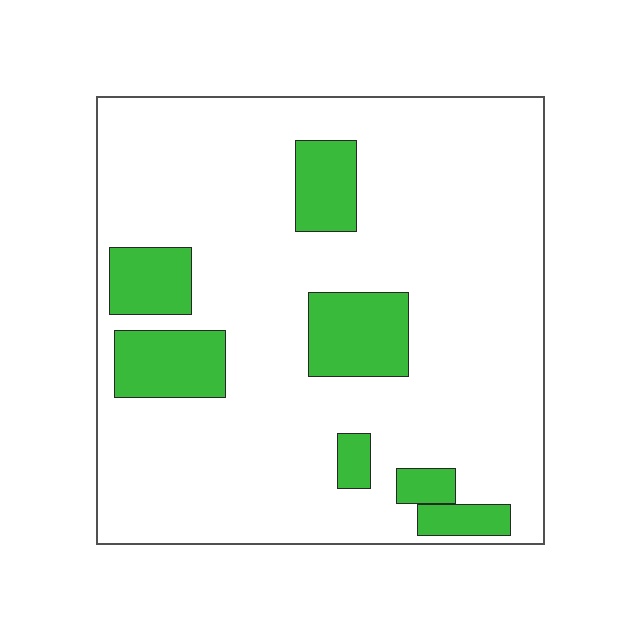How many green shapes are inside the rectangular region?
7.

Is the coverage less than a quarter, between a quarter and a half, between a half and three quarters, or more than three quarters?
Less than a quarter.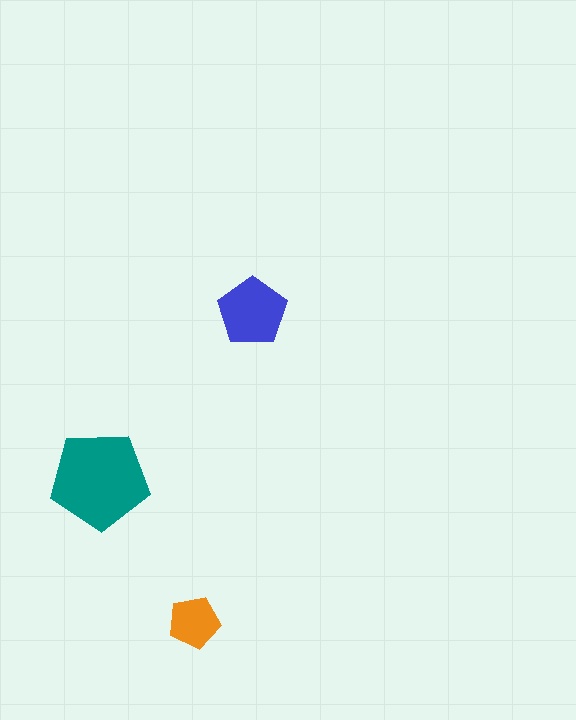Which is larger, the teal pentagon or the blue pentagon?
The teal one.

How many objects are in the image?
There are 3 objects in the image.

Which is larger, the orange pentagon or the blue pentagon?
The blue one.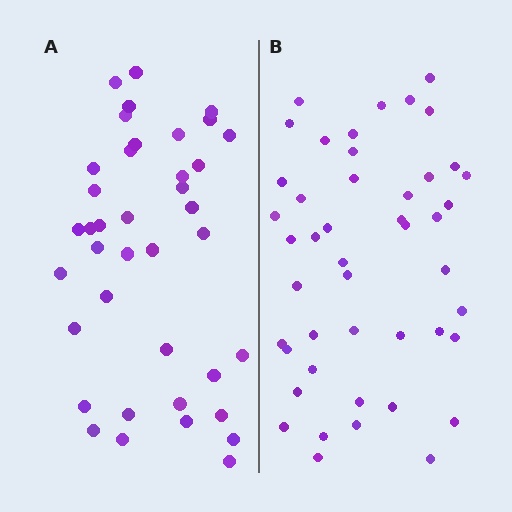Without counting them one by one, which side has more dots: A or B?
Region B (the right region) has more dots.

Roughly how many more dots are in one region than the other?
Region B has roughly 8 or so more dots than region A.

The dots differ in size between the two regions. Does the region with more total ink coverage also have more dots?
No. Region A has more total ink coverage because its dots are larger, but region B actually contains more individual dots. Total area can be misleading — the number of items is what matters here.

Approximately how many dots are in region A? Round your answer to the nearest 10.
About 40 dots. (The exact count is 39, which rounds to 40.)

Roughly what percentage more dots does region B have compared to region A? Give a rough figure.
About 20% more.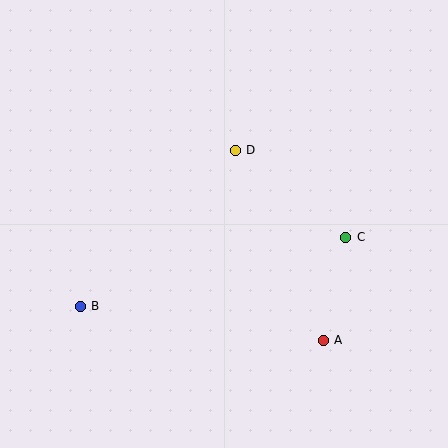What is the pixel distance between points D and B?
The distance between D and B is 220 pixels.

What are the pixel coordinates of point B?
Point B is at (80, 306).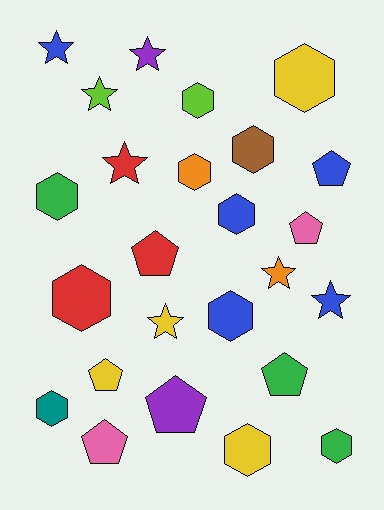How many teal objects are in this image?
There is 1 teal object.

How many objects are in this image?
There are 25 objects.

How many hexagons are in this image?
There are 11 hexagons.